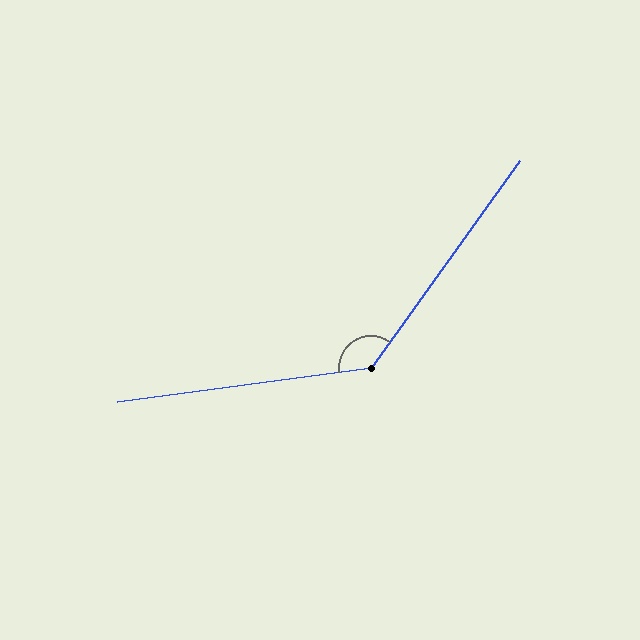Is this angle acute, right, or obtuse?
It is obtuse.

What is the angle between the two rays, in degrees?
Approximately 133 degrees.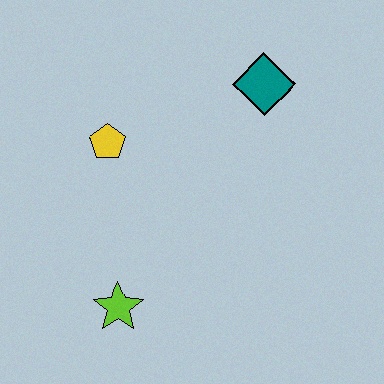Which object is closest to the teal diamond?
The yellow pentagon is closest to the teal diamond.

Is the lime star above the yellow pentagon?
No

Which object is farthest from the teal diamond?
The lime star is farthest from the teal diamond.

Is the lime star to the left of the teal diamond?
Yes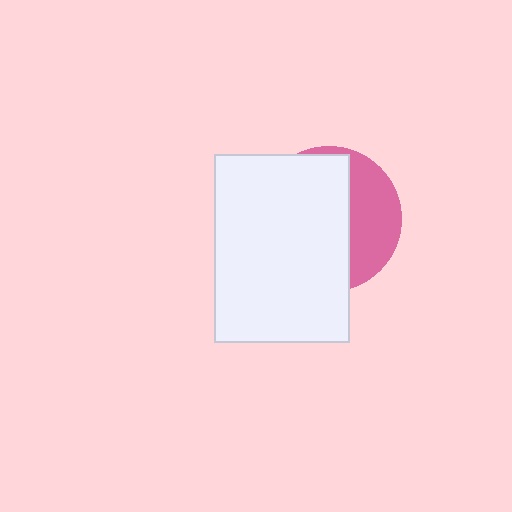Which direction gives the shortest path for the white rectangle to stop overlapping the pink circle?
Moving left gives the shortest separation.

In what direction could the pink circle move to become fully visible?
The pink circle could move right. That would shift it out from behind the white rectangle entirely.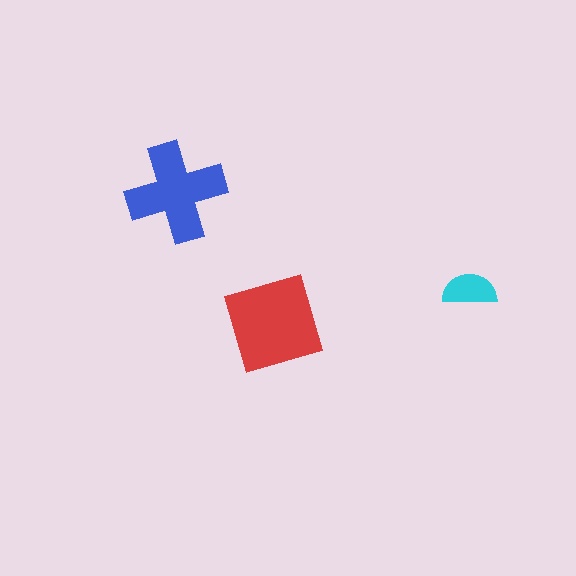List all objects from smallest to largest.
The cyan semicircle, the blue cross, the red diamond.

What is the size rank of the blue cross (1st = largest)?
2nd.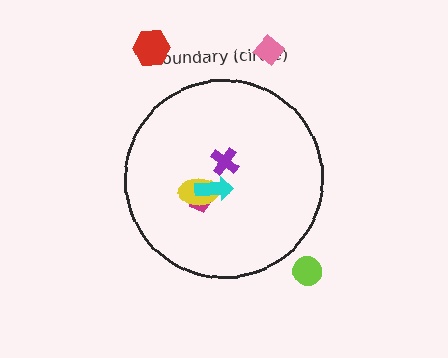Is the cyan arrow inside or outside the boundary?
Inside.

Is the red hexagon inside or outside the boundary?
Outside.